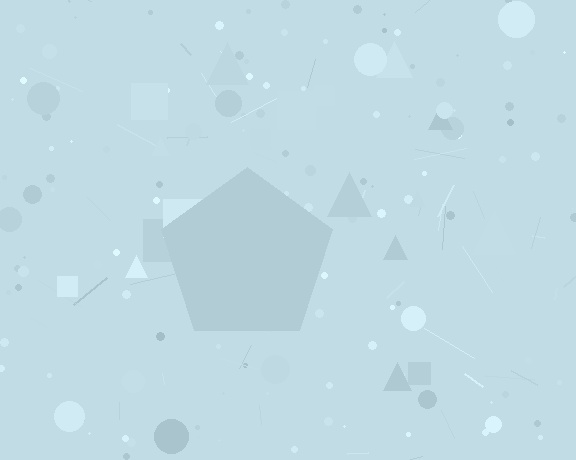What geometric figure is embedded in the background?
A pentagon is embedded in the background.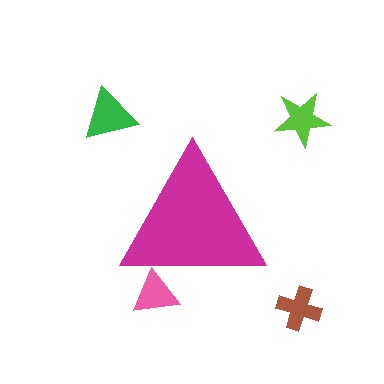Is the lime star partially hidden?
No, the lime star is fully visible.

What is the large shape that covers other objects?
A magenta triangle.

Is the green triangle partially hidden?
No, the green triangle is fully visible.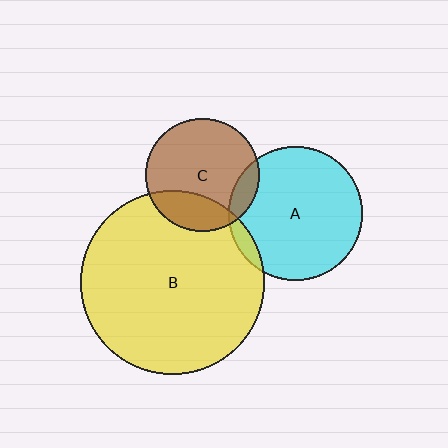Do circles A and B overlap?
Yes.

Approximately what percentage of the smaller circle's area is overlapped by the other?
Approximately 5%.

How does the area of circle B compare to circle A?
Approximately 1.9 times.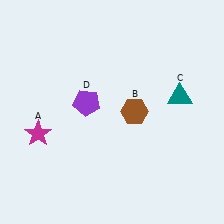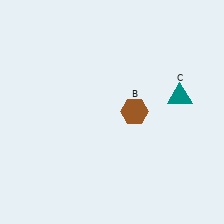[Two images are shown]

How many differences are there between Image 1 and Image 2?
There are 2 differences between the two images.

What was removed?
The purple pentagon (D), the magenta star (A) were removed in Image 2.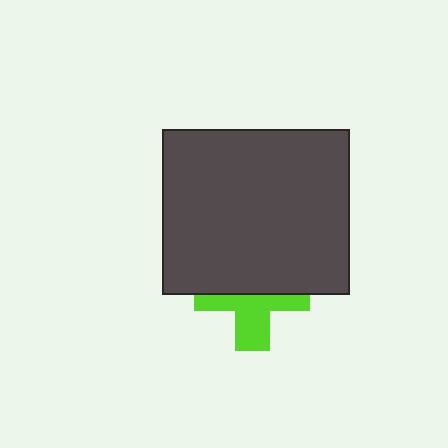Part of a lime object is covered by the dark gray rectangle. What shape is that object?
It is a cross.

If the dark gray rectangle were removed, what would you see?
You would see the complete lime cross.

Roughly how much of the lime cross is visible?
About half of it is visible (roughly 47%).